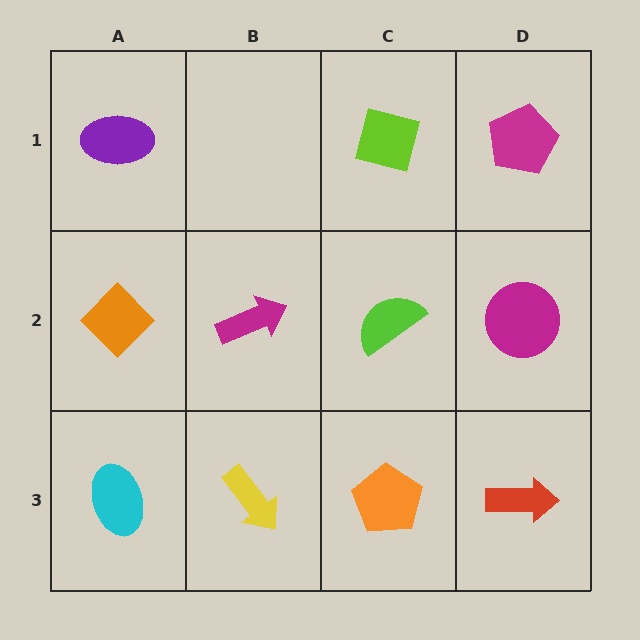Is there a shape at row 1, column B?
No, that cell is empty.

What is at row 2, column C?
A lime semicircle.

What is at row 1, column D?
A magenta pentagon.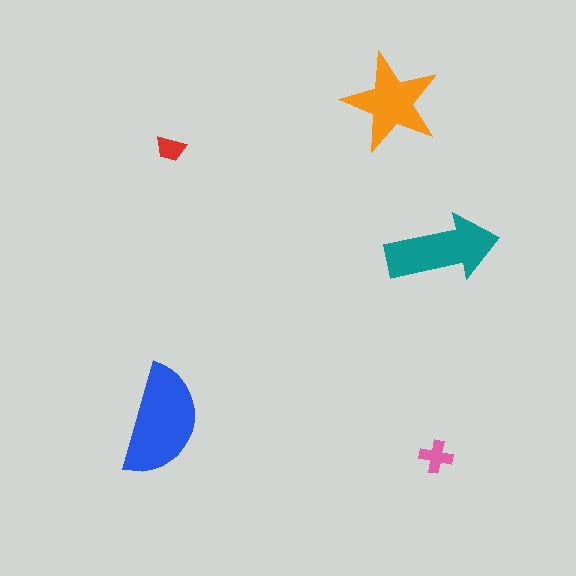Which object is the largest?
The blue semicircle.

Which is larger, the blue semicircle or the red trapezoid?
The blue semicircle.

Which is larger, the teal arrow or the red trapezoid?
The teal arrow.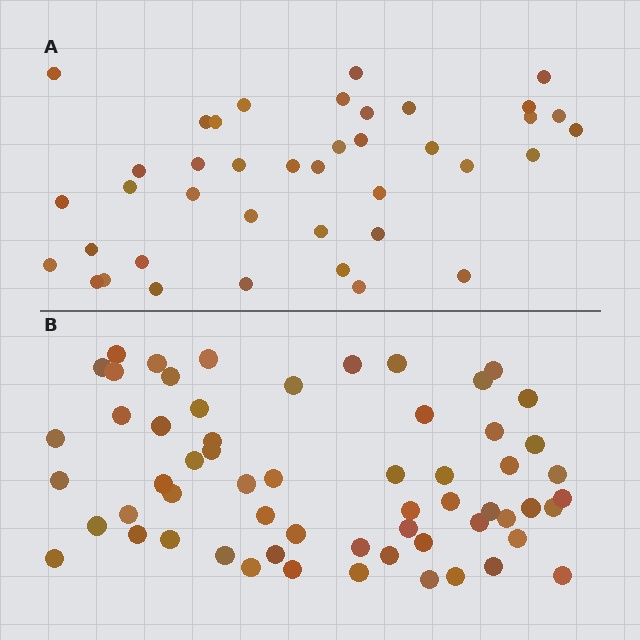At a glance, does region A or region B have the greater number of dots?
Region B (the bottom region) has more dots.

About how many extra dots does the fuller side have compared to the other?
Region B has approximately 20 more dots than region A.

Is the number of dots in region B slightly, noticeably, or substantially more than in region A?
Region B has substantially more. The ratio is roughly 1.5 to 1.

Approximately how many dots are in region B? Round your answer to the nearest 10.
About 60 dots.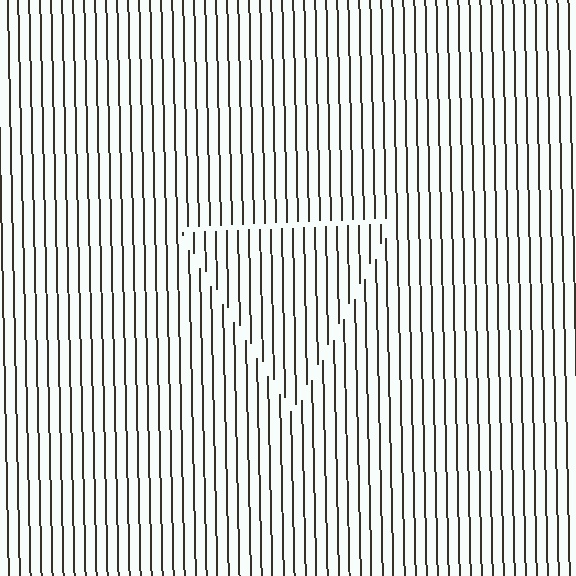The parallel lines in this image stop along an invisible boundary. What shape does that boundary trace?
An illusory triangle. The interior of the shape contains the same grating, shifted by half a period — the contour is defined by the phase discontinuity where line-ends from the inner and outer gratings abut.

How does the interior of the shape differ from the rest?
The interior of the shape contains the same grating, shifted by half a period — the contour is defined by the phase discontinuity where line-ends from the inner and outer gratings abut.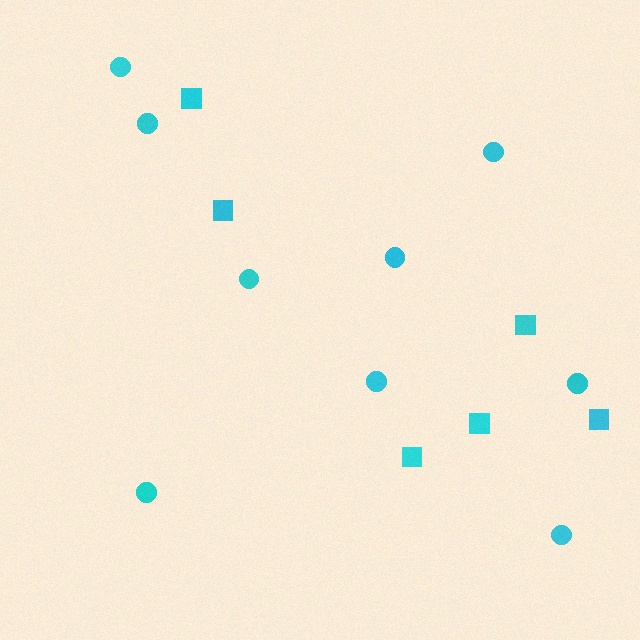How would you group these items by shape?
There are 2 groups: one group of squares (6) and one group of circles (9).